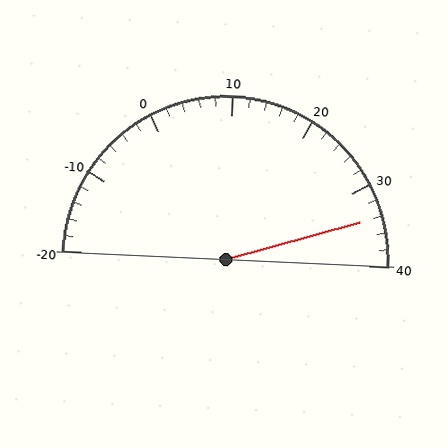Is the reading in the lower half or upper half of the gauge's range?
The reading is in the upper half of the range (-20 to 40).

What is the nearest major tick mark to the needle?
The nearest major tick mark is 30.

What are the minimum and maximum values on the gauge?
The gauge ranges from -20 to 40.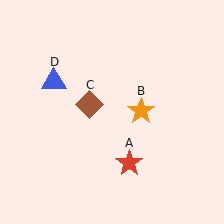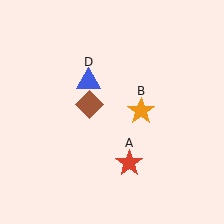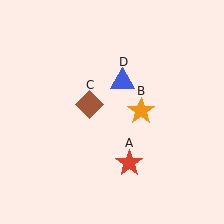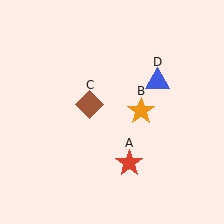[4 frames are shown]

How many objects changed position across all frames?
1 object changed position: blue triangle (object D).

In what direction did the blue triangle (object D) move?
The blue triangle (object D) moved right.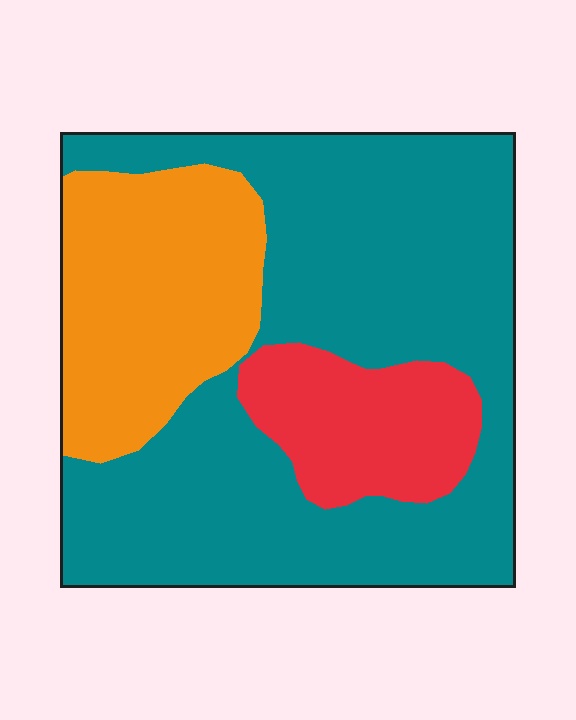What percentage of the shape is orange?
Orange takes up about one quarter (1/4) of the shape.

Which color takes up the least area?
Red, at roughly 15%.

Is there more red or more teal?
Teal.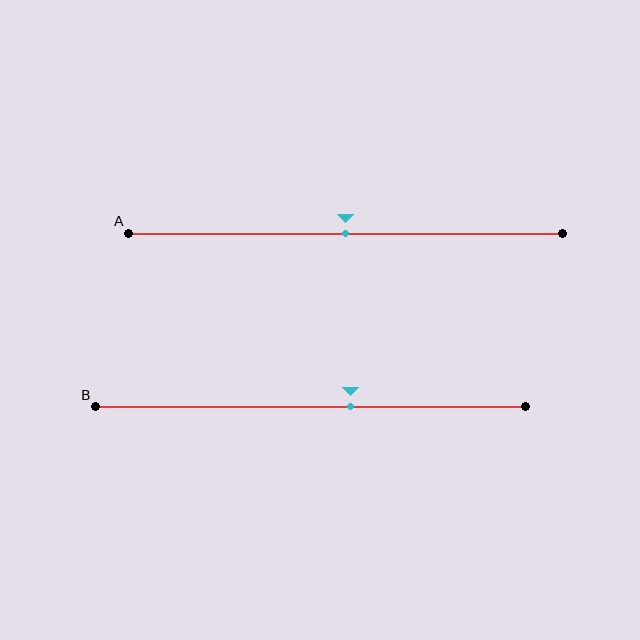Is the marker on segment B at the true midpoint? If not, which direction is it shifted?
No, the marker on segment B is shifted to the right by about 9% of the segment length.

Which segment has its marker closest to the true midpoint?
Segment A has its marker closest to the true midpoint.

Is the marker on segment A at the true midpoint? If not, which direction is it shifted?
Yes, the marker on segment A is at the true midpoint.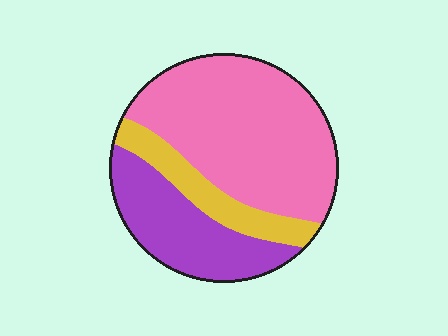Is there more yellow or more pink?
Pink.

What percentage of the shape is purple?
Purple covers about 30% of the shape.